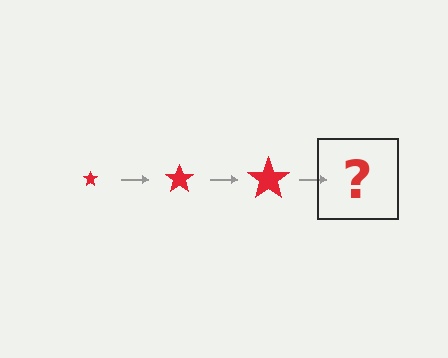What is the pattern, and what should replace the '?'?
The pattern is that the star gets progressively larger each step. The '?' should be a red star, larger than the previous one.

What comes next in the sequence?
The next element should be a red star, larger than the previous one.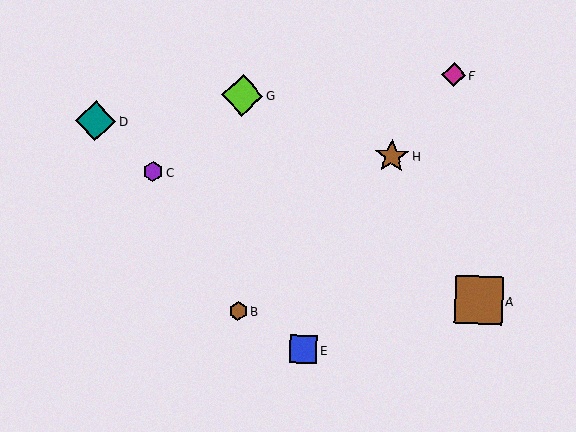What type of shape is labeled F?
Shape F is a magenta diamond.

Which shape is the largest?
The brown square (labeled A) is the largest.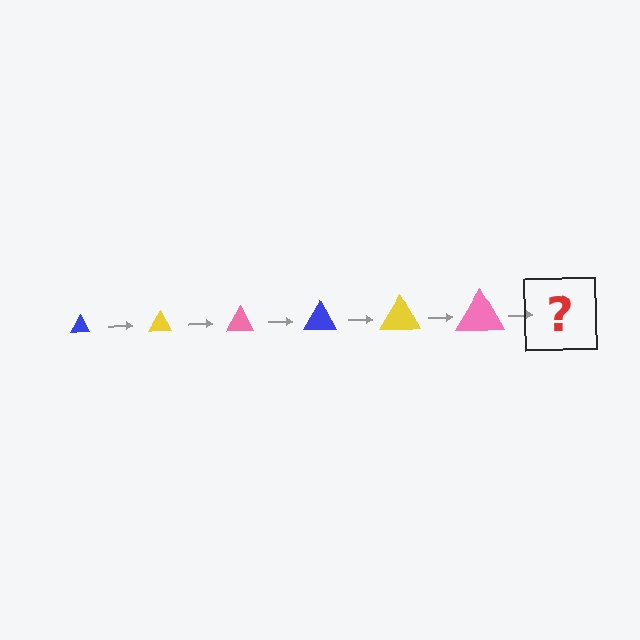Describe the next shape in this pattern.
It should be a blue triangle, larger than the previous one.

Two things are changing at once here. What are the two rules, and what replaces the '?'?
The two rules are that the triangle grows larger each step and the color cycles through blue, yellow, and pink. The '?' should be a blue triangle, larger than the previous one.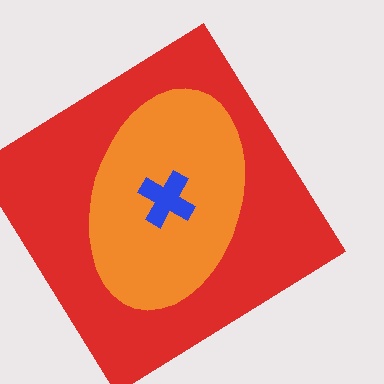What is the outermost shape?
The red diamond.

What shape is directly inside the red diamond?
The orange ellipse.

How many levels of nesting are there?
3.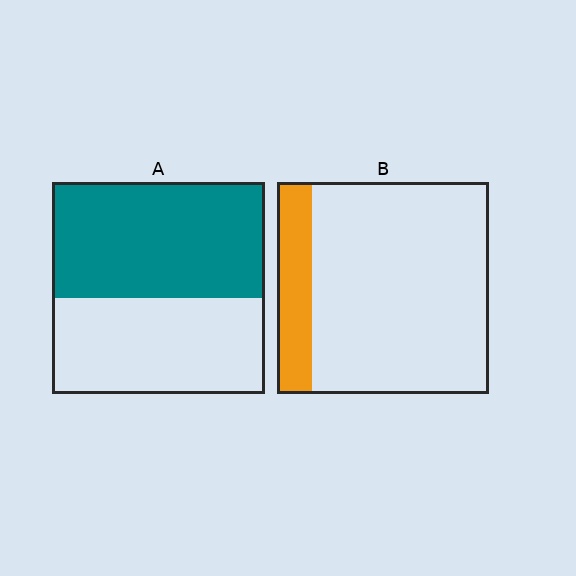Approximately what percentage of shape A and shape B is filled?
A is approximately 55% and B is approximately 15%.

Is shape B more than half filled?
No.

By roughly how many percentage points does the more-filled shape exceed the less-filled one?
By roughly 40 percentage points (A over B).